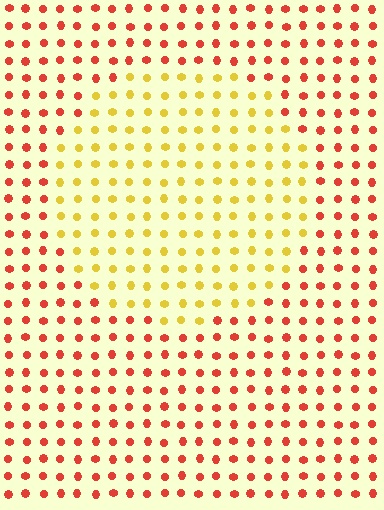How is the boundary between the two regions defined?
The boundary is defined purely by a slight shift in hue (about 49 degrees). Spacing, size, and orientation are identical on both sides.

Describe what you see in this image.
The image is filled with small red elements in a uniform arrangement. A circle-shaped region is visible where the elements are tinted to a slightly different hue, forming a subtle color boundary.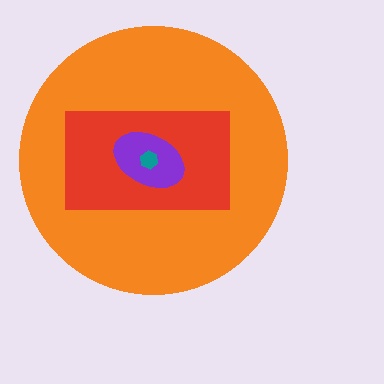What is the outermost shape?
The orange circle.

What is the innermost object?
The teal hexagon.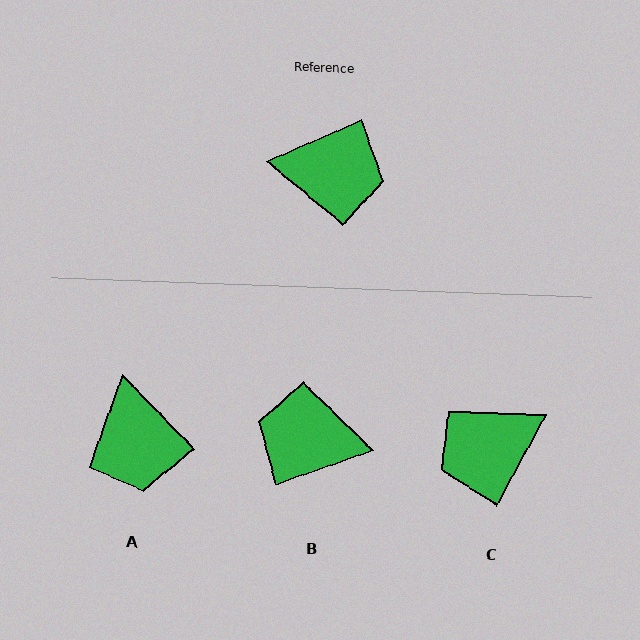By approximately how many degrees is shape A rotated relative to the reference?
Approximately 70 degrees clockwise.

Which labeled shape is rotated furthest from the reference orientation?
B, about 175 degrees away.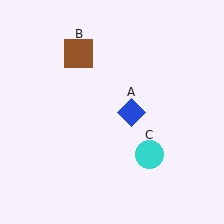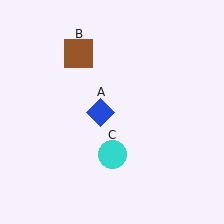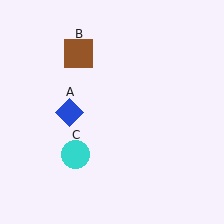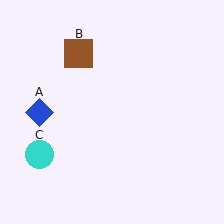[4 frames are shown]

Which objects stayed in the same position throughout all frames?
Brown square (object B) remained stationary.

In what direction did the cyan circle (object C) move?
The cyan circle (object C) moved left.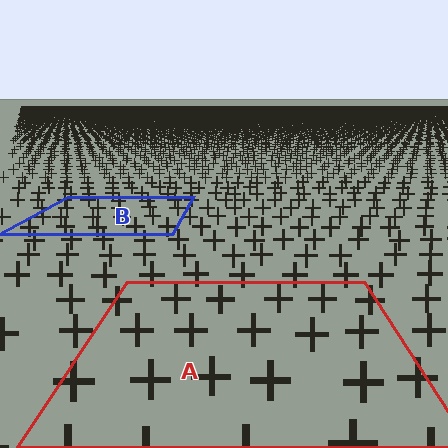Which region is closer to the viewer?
Region A is closer. The texture elements there are larger and more spread out.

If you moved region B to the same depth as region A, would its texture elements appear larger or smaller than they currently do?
They would appear larger. At a closer depth, the same texture elements are projected at a bigger on-screen size.